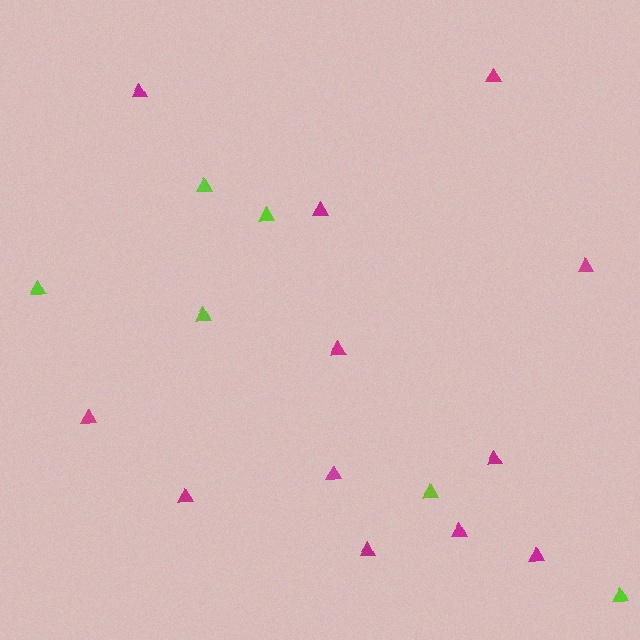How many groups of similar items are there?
There are 2 groups: one group of lime triangles (6) and one group of magenta triangles (12).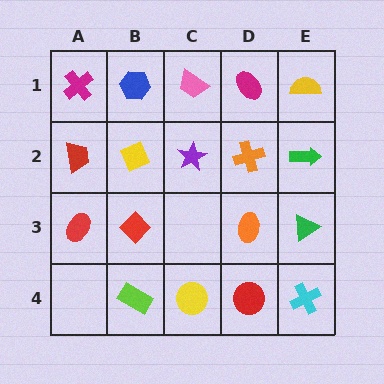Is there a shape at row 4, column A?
No, that cell is empty.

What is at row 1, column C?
A pink trapezoid.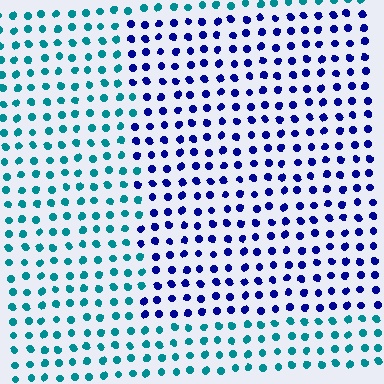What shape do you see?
I see a rectangle.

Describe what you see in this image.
The image is filled with small teal elements in a uniform arrangement. A rectangle-shaped region is visible where the elements are tinted to a slightly different hue, forming a subtle color boundary.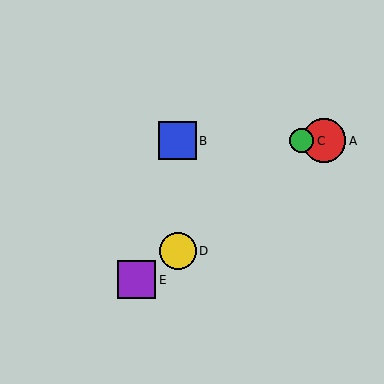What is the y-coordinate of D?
Object D is at y≈251.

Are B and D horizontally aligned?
No, B is at y≈141 and D is at y≈251.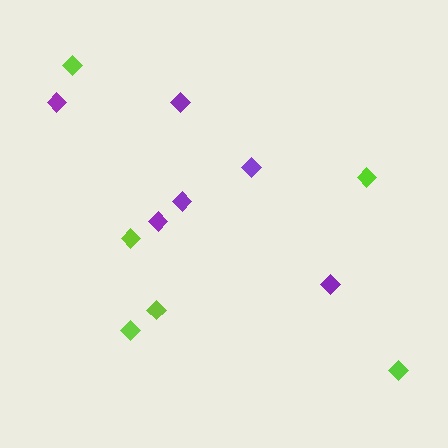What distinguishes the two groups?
There are 2 groups: one group of lime diamonds (6) and one group of purple diamonds (6).